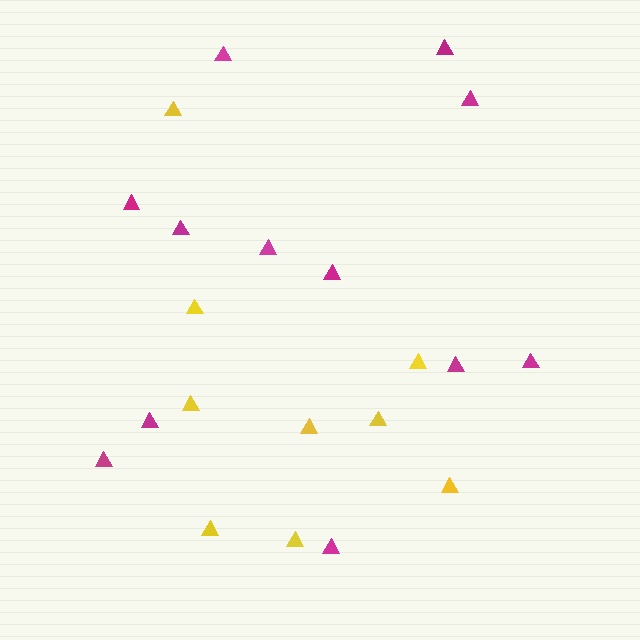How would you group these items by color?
There are 2 groups: one group of yellow triangles (9) and one group of magenta triangles (12).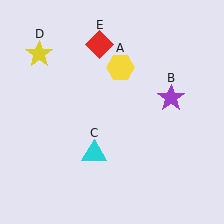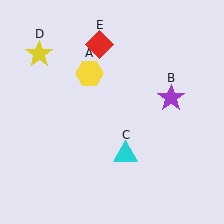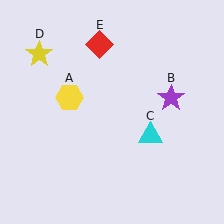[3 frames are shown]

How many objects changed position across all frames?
2 objects changed position: yellow hexagon (object A), cyan triangle (object C).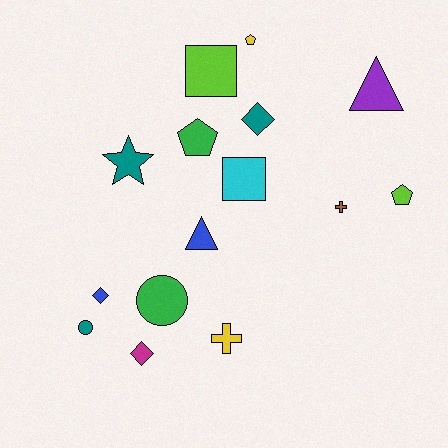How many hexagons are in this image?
There are no hexagons.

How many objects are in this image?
There are 15 objects.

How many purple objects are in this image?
There is 1 purple object.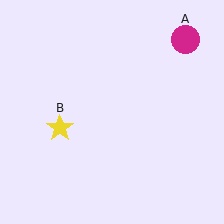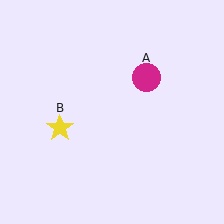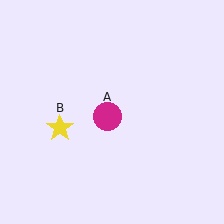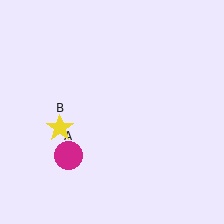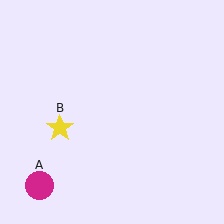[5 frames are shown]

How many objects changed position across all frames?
1 object changed position: magenta circle (object A).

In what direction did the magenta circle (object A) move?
The magenta circle (object A) moved down and to the left.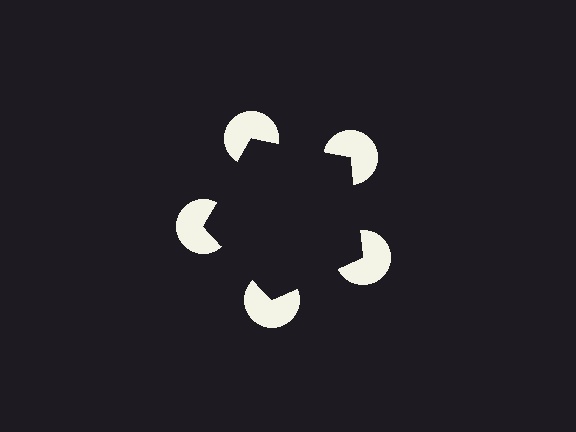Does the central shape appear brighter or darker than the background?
It typically appears slightly darker than the background, even though no actual brightness change is drawn.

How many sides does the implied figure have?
5 sides.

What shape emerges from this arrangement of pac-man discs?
An illusory pentagon — its edges are inferred from the aligned wedge cuts in the pac-man discs, not physically drawn.